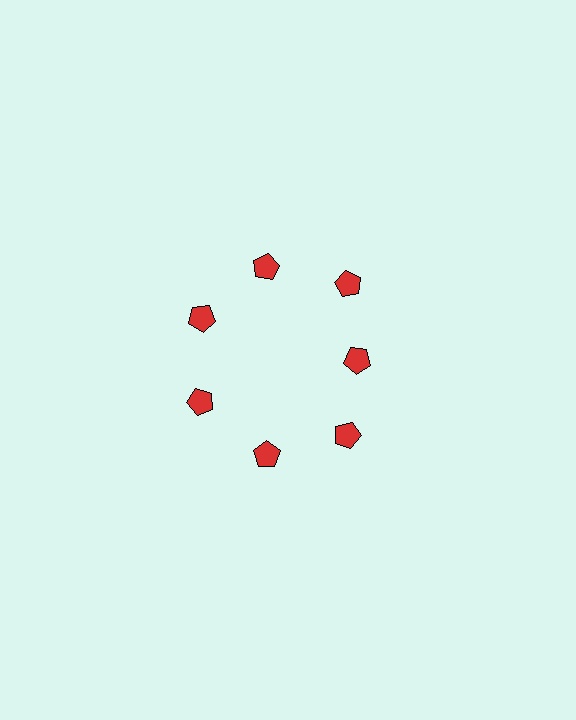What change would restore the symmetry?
The symmetry would be restored by moving it outward, back onto the ring so that all 7 pentagons sit at equal angles and equal distance from the center.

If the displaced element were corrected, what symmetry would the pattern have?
It would have 7-fold rotational symmetry — the pattern would map onto itself every 51 degrees.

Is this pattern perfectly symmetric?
No. The 7 red pentagons are arranged in a ring, but one element near the 3 o'clock position is pulled inward toward the center, breaking the 7-fold rotational symmetry.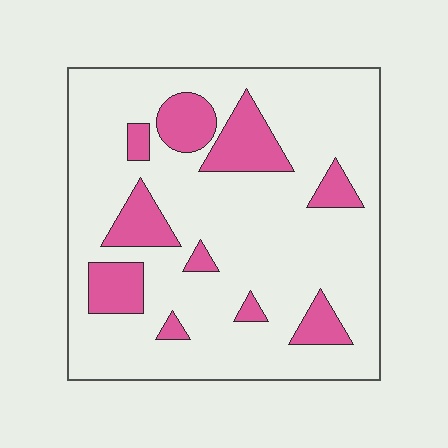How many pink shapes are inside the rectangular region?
10.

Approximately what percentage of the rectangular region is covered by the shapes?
Approximately 20%.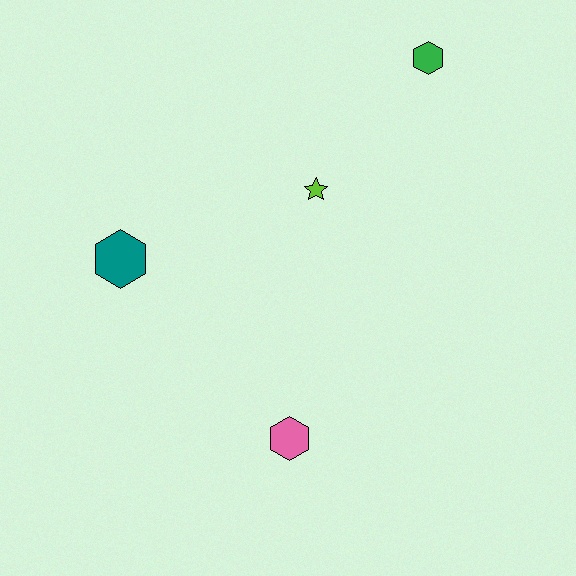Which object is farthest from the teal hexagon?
The green hexagon is farthest from the teal hexagon.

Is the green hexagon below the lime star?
No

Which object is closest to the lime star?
The green hexagon is closest to the lime star.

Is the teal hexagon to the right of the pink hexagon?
No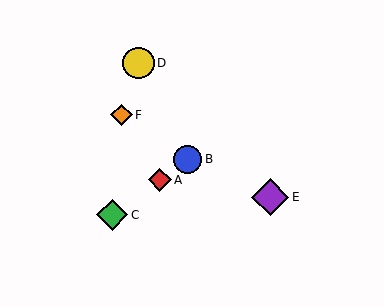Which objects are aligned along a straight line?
Objects A, B, C are aligned along a straight line.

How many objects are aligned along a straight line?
3 objects (A, B, C) are aligned along a straight line.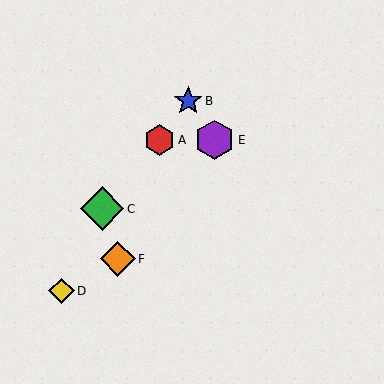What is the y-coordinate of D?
Object D is at y≈291.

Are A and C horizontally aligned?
No, A is at y≈140 and C is at y≈209.